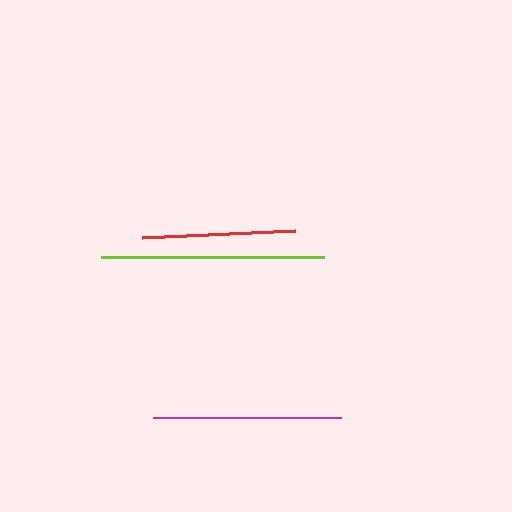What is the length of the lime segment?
The lime segment is approximately 222 pixels long.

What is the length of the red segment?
The red segment is approximately 153 pixels long.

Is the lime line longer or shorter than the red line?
The lime line is longer than the red line.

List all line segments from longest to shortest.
From longest to shortest: lime, magenta, red.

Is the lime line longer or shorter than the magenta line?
The lime line is longer than the magenta line.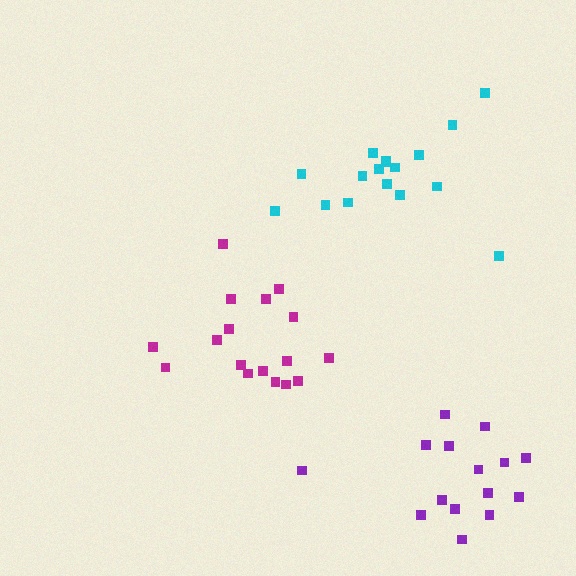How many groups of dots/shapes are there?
There are 3 groups.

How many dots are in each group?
Group 1: 17 dots, Group 2: 17 dots, Group 3: 15 dots (49 total).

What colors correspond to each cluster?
The clusters are colored: cyan, magenta, purple.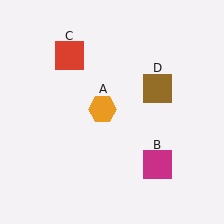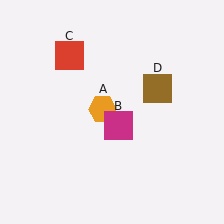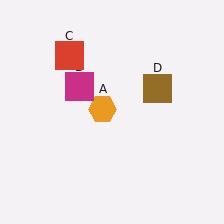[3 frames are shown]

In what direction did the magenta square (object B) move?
The magenta square (object B) moved up and to the left.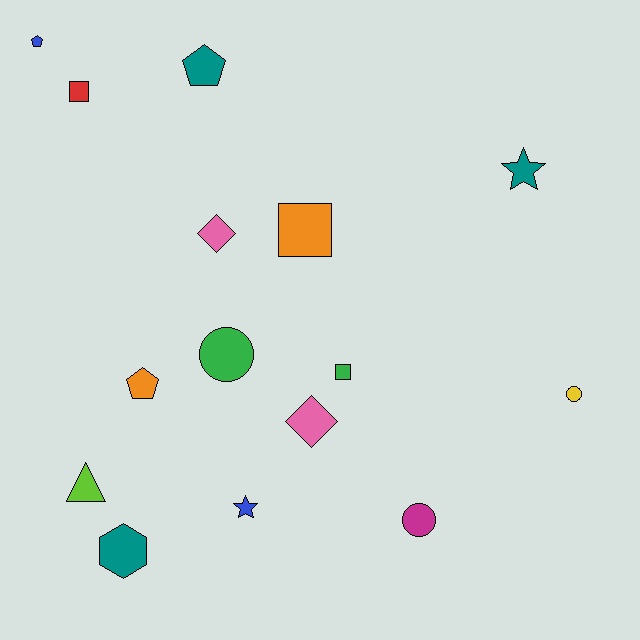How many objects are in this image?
There are 15 objects.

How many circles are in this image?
There are 3 circles.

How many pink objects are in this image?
There are 2 pink objects.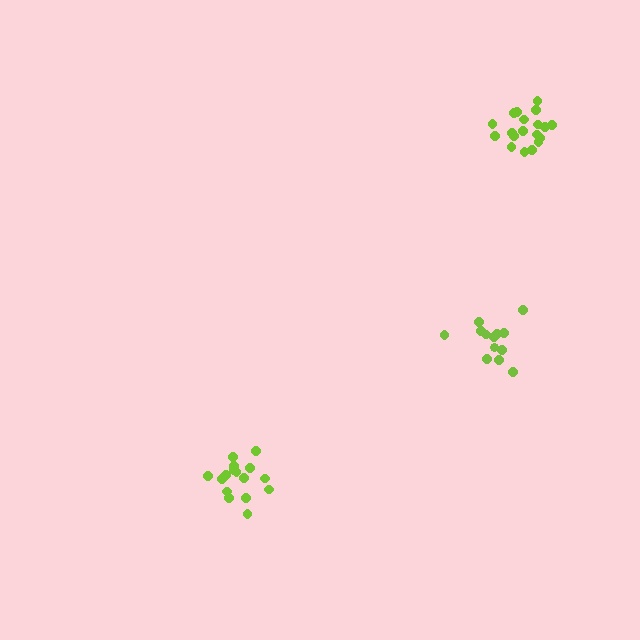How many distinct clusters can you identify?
There are 3 distinct clusters.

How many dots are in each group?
Group 1: 13 dots, Group 2: 16 dots, Group 3: 19 dots (48 total).